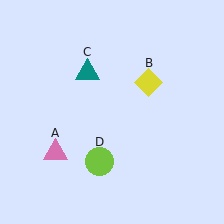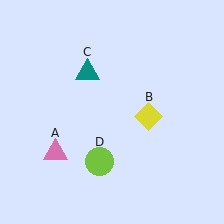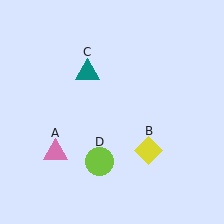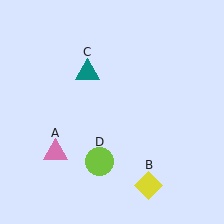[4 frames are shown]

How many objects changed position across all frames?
1 object changed position: yellow diamond (object B).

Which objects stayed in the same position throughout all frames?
Pink triangle (object A) and teal triangle (object C) and lime circle (object D) remained stationary.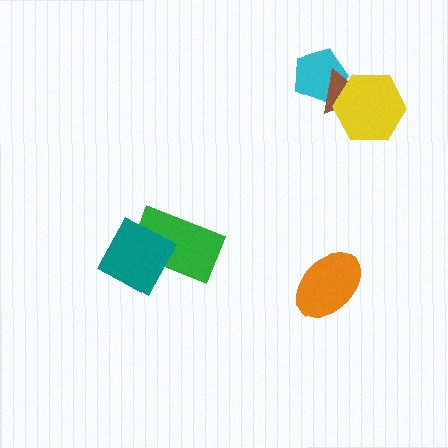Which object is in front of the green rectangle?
The teal diamond is in front of the green rectangle.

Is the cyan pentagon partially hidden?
Yes, it is partially covered by another shape.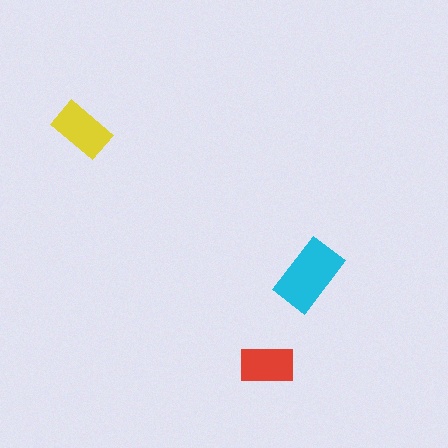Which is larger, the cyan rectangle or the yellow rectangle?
The cyan one.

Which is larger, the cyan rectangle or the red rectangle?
The cyan one.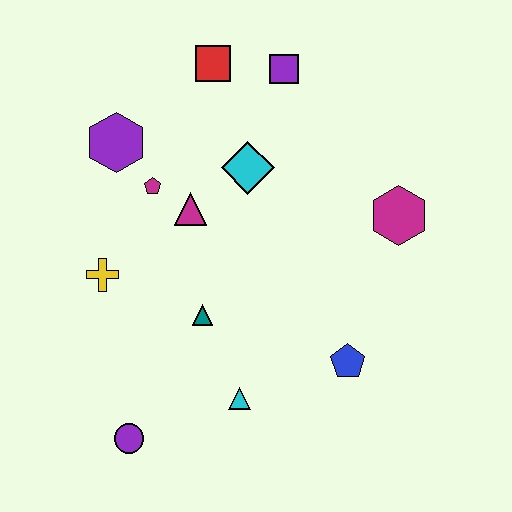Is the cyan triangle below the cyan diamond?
Yes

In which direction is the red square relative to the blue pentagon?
The red square is above the blue pentagon.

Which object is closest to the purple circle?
The cyan triangle is closest to the purple circle.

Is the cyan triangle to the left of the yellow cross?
No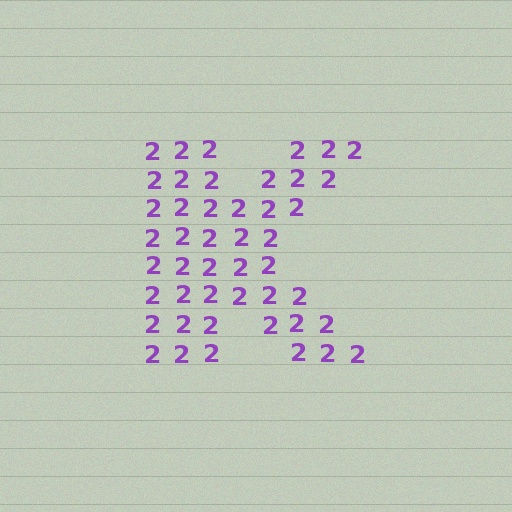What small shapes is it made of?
It is made of small digit 2's.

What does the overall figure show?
The overall figure shows the letter K.